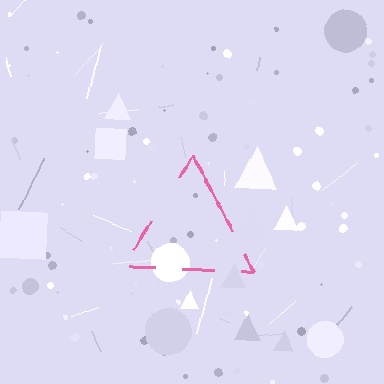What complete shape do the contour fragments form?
The contour fragments form a triangle.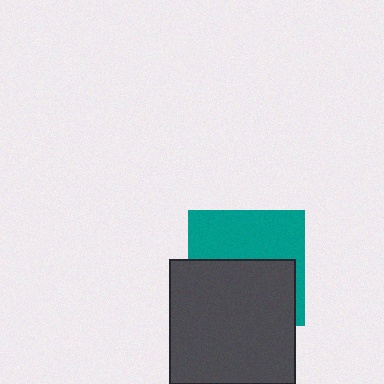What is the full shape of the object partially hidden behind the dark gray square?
The partially hidden object is a teal square.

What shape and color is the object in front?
The object in front is a dark gray square.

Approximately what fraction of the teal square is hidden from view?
Roughly 52% of the teal square is hidden behind the dark gray square.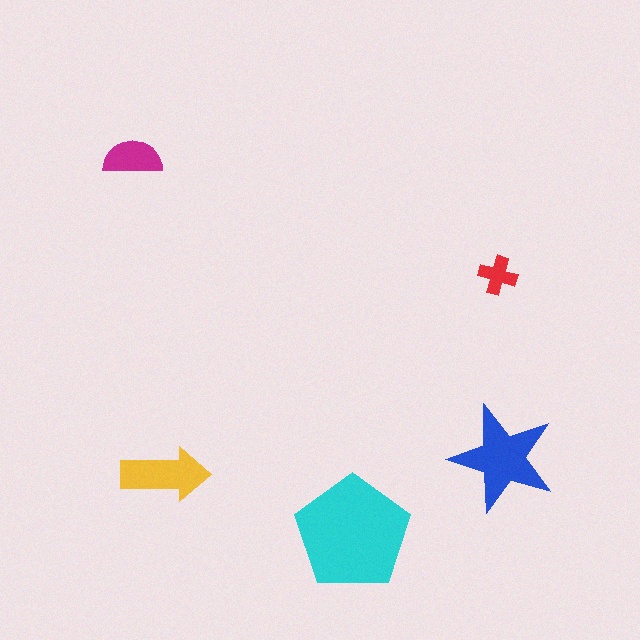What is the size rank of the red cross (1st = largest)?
5th.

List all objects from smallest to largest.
The red cross, the magenta semicircle, the yellow arrow, the blue star, the cyan pentagon.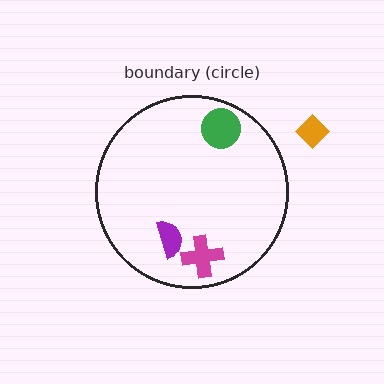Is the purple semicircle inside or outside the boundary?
Inside.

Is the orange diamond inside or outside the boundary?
Outside.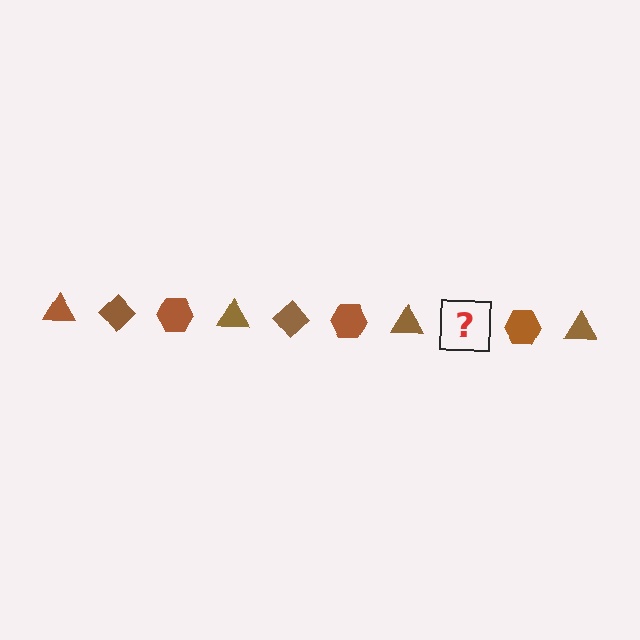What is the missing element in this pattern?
The missing element is a brown diamond.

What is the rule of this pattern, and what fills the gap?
The rule is that the pattern cycles through triangle, diamond, hexagon shapes in brown. The gap should be filled with a brown diamond.